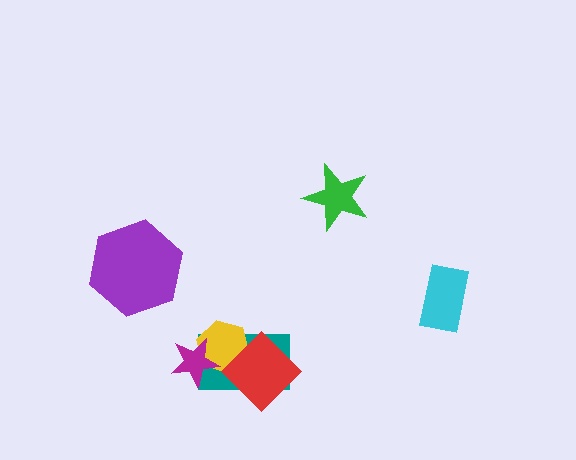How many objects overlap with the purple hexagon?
0 objects overlap with the purple hexagon.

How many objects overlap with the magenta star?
2 objects overlap with the magenta star.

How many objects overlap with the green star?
0 objects overlap with the green star.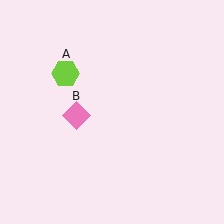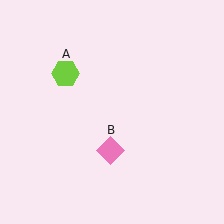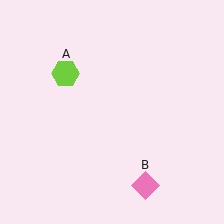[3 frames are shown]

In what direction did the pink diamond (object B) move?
The pink diamond (object B) moved down and to the right.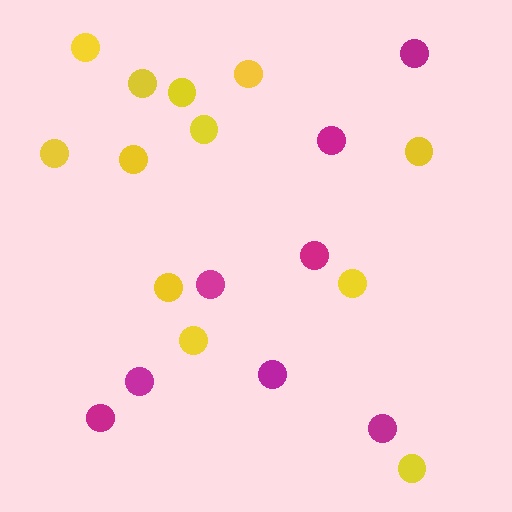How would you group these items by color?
There are 2 groups: one group of magenta circles (8) and one group of yellow circles (12).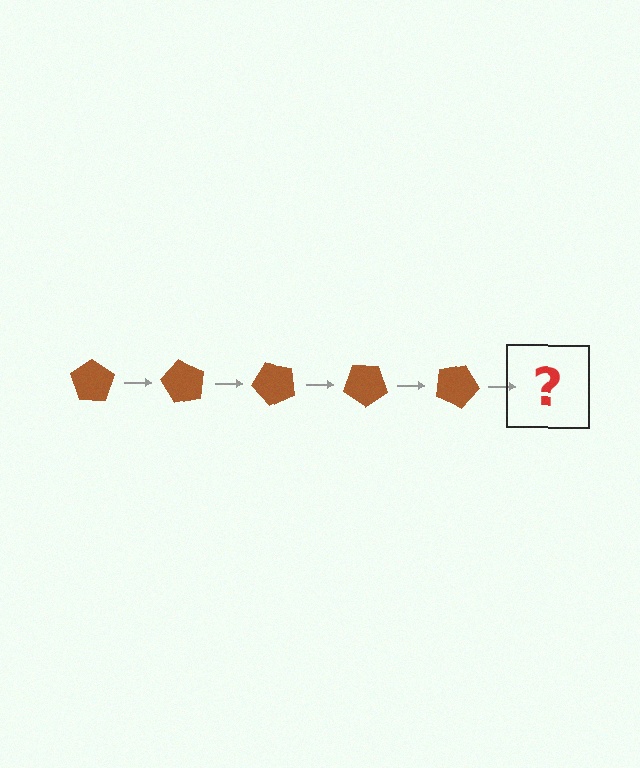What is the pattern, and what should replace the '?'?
The pattern is that the pentagon rotates 60 degrees each step. The '?' should be a brown pentagon rotated 300 degrees.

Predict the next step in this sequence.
The next step is a brown pentagon rotated 300 degrees.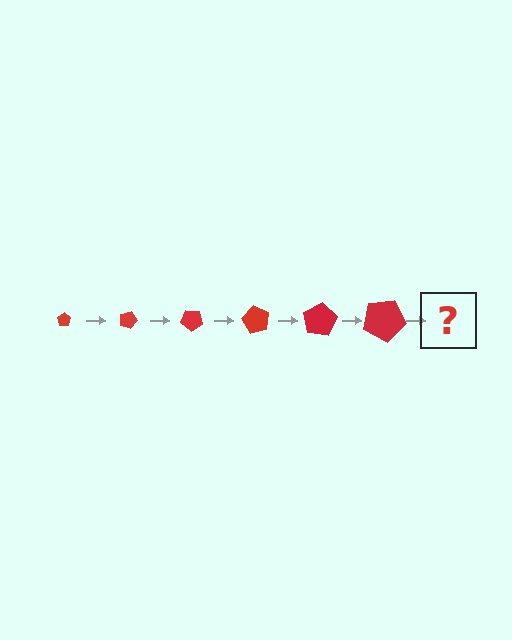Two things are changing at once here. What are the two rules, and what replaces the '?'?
The two rules are that the pentagon grows larger each step and it rotates 20 degrees each step. The '?' should be a pentagon, larger than the previous one and rotated 120 degrees from the start.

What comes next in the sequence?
The next element should be a pentagon, larger than the previous one and rotated 120 degrees from the start.